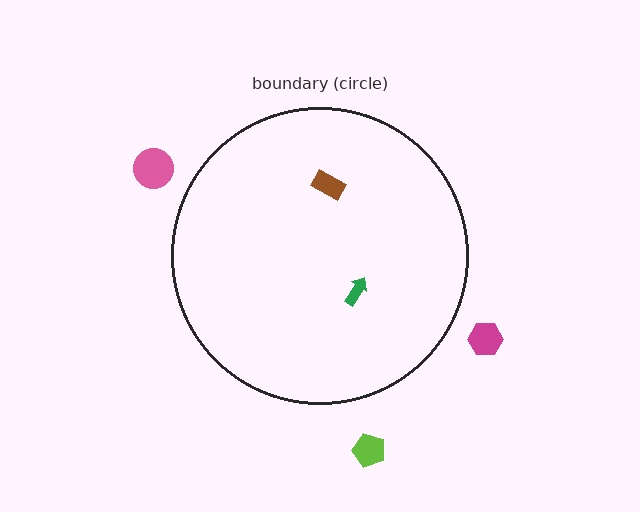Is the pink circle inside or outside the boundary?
Outside.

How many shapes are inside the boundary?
2 inside, 3 outside.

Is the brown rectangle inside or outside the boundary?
Inside.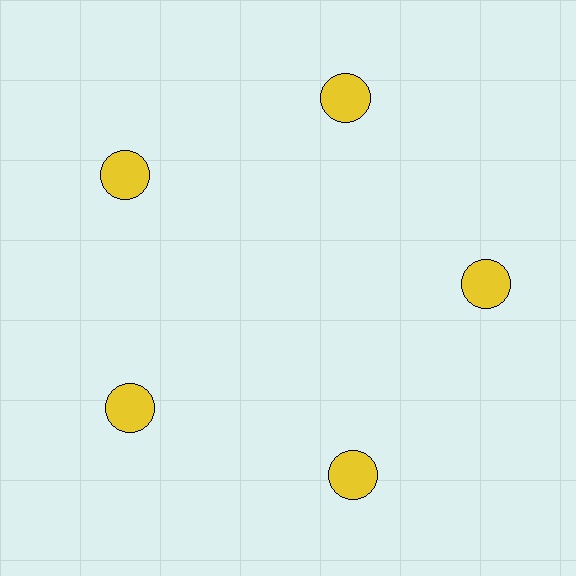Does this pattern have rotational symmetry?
Yes, this pattern has 5-fold rotational symmetry. It looks the same after rotating 72 degrees around the center.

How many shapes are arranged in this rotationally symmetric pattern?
There are 5 shapes, arranged in 5 groups of 1.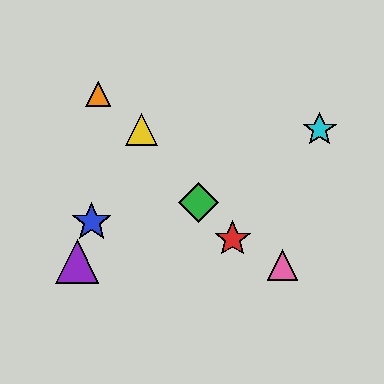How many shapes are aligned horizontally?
2 shapes (the yellow triangle, the cyan star) are aligned horizontally.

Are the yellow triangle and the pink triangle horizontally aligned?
No, the yellow triangle is at y≈129 and the pink triangle is at y≈265.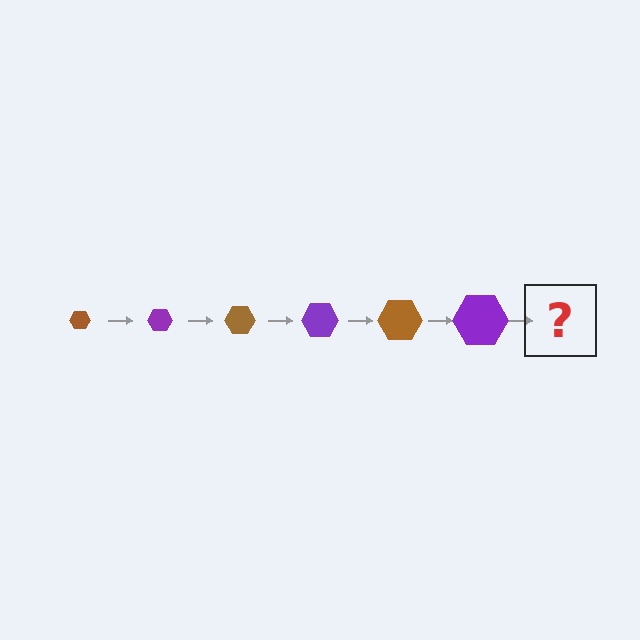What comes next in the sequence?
The next element should be a brown hexagon, larger than the previous one.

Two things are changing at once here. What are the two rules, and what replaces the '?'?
The two rules are that the hexagon grows larger each step and the color cycles through brown and purple. The '?' should be a brown hexagon, larger than the previous one.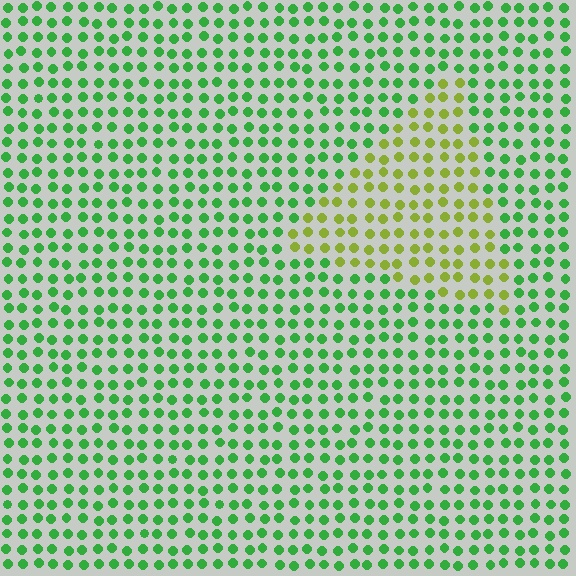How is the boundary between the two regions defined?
The boundary is defined purely by a slight shift in hue (about 48 degrees). Spacing, size, and orientation are identical on both sides.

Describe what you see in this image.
The image is filled with small green elements in a uniform arrangement. A triangle-shaped region is visible where the elements are tinted to a slightly different hue, forming a subtle color boundary.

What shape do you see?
I see a triangle.